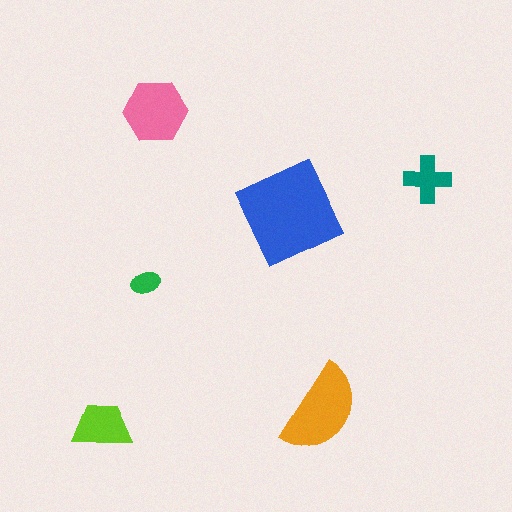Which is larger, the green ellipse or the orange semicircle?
The orange semicircle.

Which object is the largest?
The blue diamond.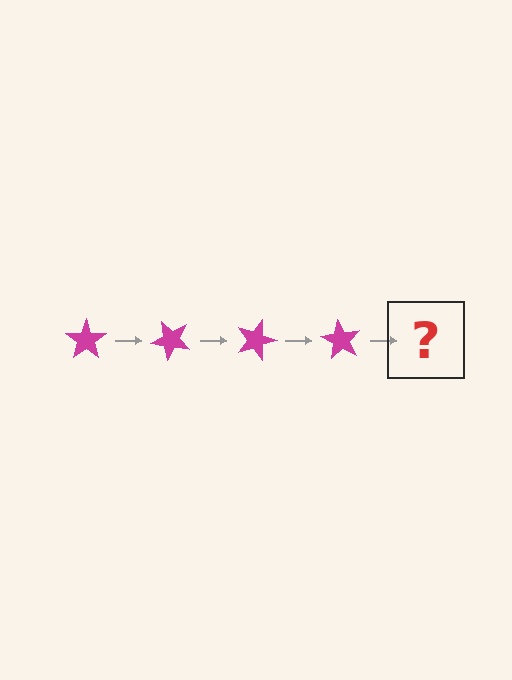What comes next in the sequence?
The next element should be a magenta star rotated 180 degrees.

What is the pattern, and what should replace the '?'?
The pattern is that the star rotates 45 degrees each step. The '?' should be a magenta star rotated 180 degrees.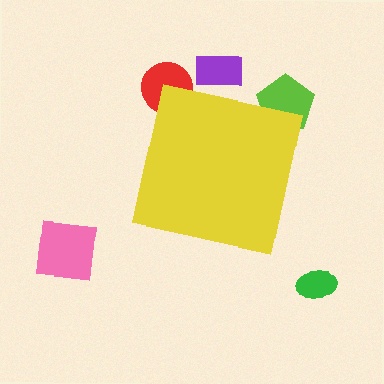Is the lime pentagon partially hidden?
Yes, the lime pentagon is partially hidden behind the yellow square.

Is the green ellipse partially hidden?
No, the green ellipse is fully visible.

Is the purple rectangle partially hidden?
Yes, the purple rectangle is partially hidden behind the yellow square.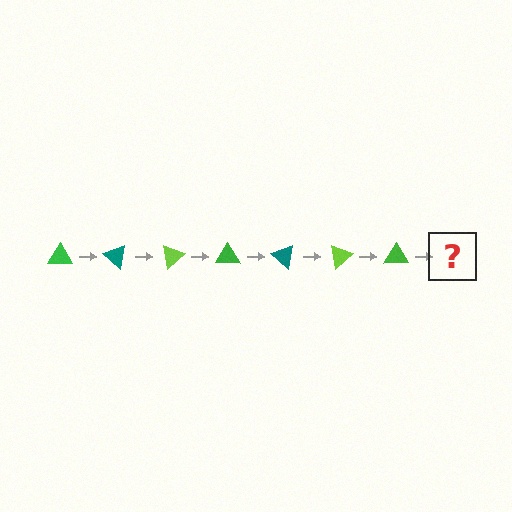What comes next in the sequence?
The next element should be a teal triangle, rotated 280 degrees from the start.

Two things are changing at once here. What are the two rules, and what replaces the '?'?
The two rules are that it rotates 40 degrees each step and the color cycles through green, teal, and lime. The '?' should be a teal triangle, rotated 280 degrees from the start.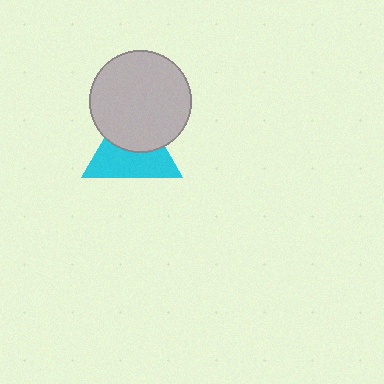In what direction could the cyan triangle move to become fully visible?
The cyan triangle could move down. That would shift it out from behind the light gray circle entirely.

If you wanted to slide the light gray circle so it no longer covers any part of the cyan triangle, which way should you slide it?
Slide it up — that is the most direct way to separate the two shapes.